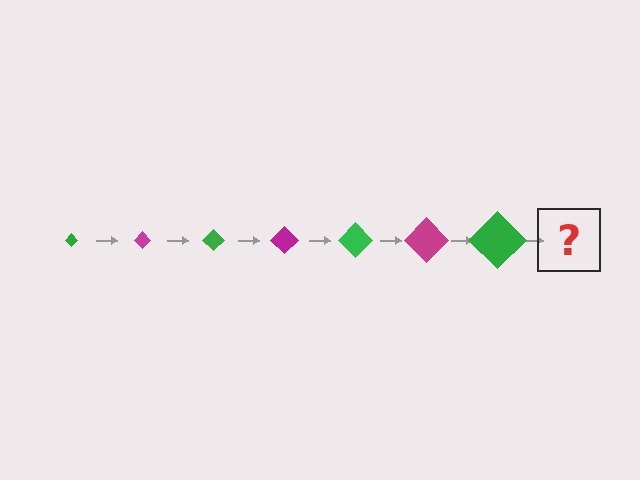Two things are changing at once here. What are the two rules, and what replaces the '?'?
The two rules are that the diamond grows larger each step and the color cycles through green and magenta. The '?' should be a magenta diamond, larger than the previous one.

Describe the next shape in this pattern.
It should be a magenta diamond, larger than the previous one.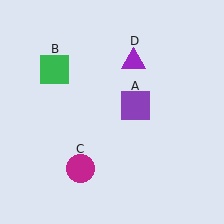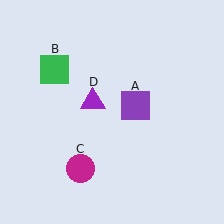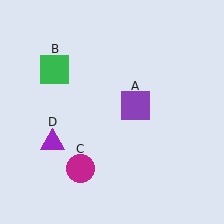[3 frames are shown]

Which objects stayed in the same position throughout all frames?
Purple square (object A) and green square (object B) and magenta circle (object C) remained stationary.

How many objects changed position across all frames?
1 object changed position: purple triangle (object D).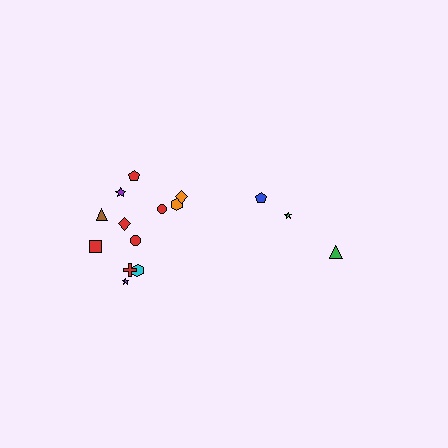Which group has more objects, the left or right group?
The left group.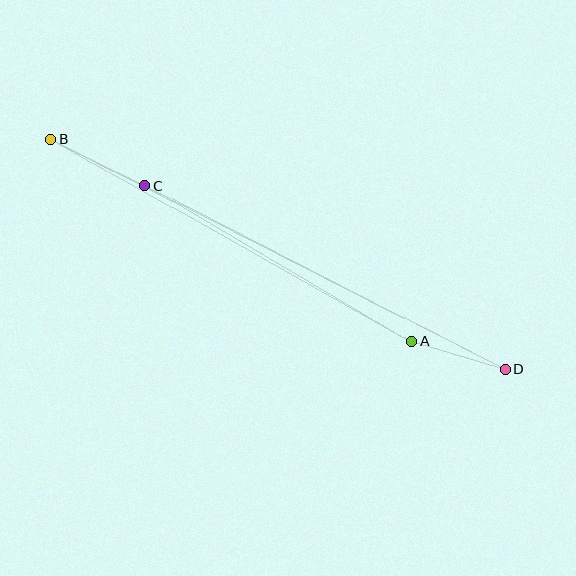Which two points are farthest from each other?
Points B and D are farthest from each other.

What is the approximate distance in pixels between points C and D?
The distance between C and D is approximately 405 pixels.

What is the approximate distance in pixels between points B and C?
The distance between B and C is approximately 104 pixels.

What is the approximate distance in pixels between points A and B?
The distance between A and B is approximately 414 pixels.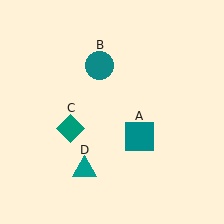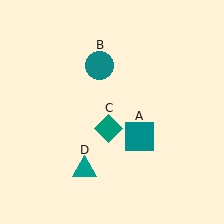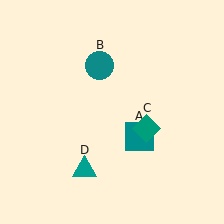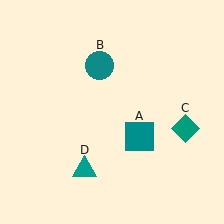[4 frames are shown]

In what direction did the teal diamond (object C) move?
The teal diamond (object C) moved right.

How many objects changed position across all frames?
1 object changed position: teal diamond (object C).